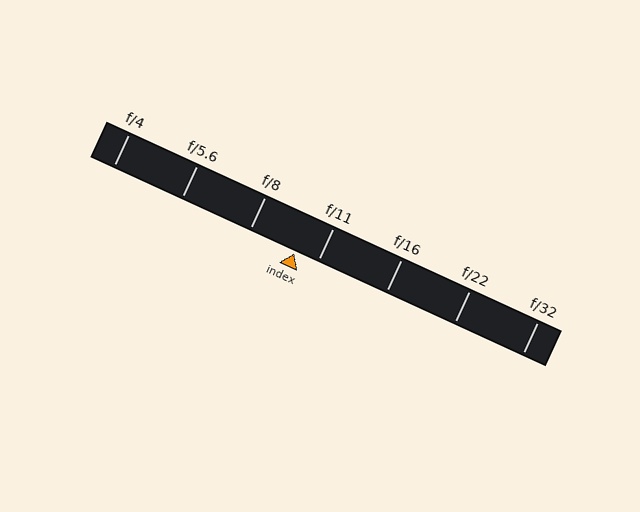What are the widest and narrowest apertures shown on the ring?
The widest aperture shown is f/4 and the narrowest is f/32.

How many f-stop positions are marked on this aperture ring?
There are 7 f-stop positions marked.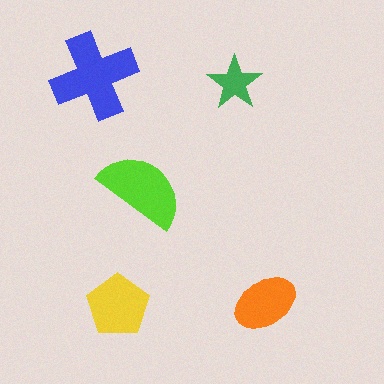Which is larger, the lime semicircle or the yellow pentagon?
The lime semicircle.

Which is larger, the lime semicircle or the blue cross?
The blue cross.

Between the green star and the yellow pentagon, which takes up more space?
The yellow pentagon.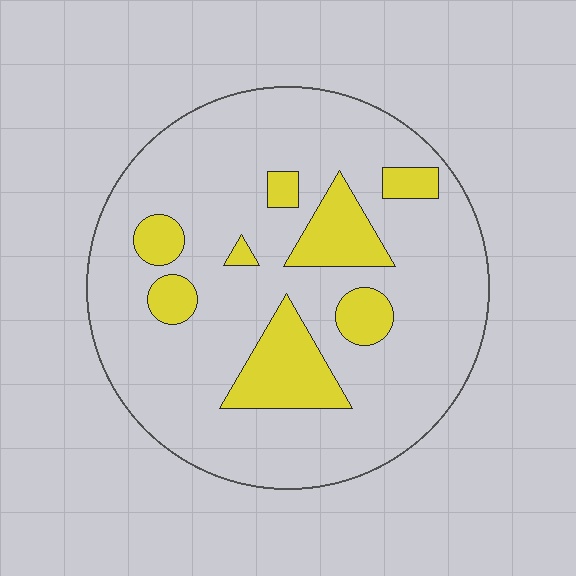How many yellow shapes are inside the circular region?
8.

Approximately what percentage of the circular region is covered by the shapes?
Approximately 20%.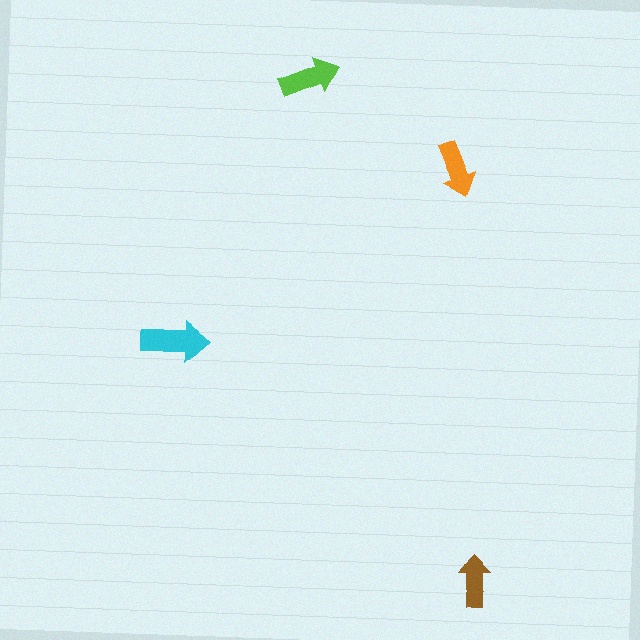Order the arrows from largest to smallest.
the cyan one, the lime one, the orange one, the brown one.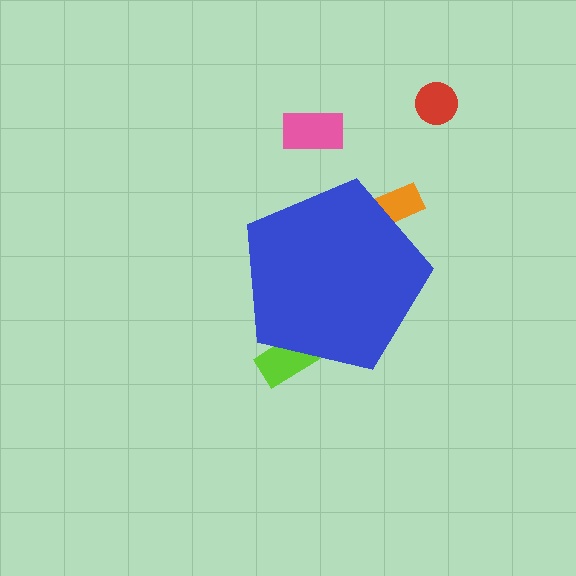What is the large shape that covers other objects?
A blue pentagon.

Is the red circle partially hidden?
No, the red circle is fully visible.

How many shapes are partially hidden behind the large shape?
2 shapes are partially hidden.